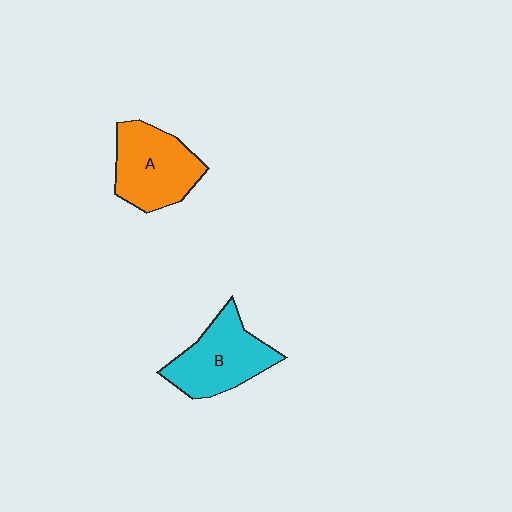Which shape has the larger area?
Shape A (orange).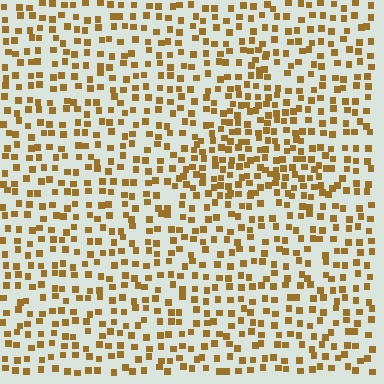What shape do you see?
I see a triangle.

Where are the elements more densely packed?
The elements are more densely packed inside the triangle boundary.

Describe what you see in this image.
The image contains small brown elements arranged at two different densities. A triangle-shaped region is visible where the elements are more densely packed than the surrounding area.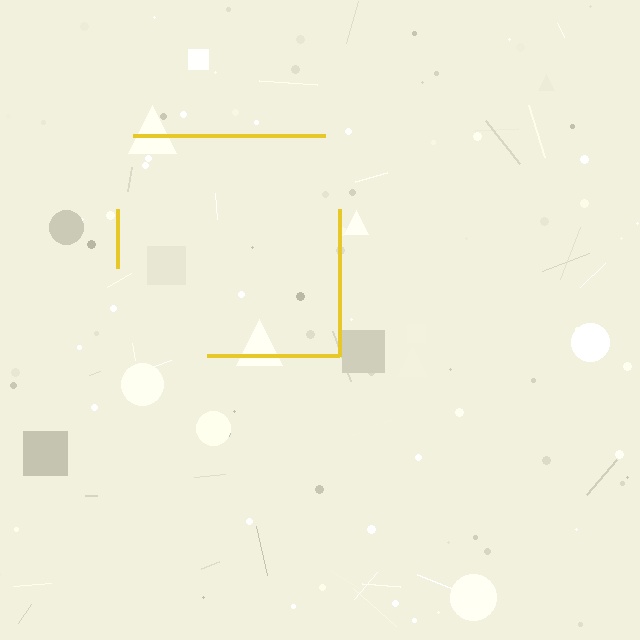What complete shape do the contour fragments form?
The contour fragments form a square.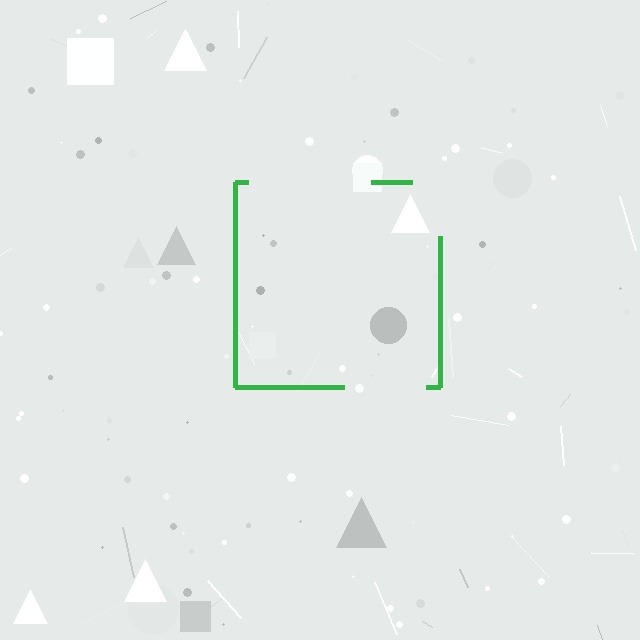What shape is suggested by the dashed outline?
The dashed outline suggests a square.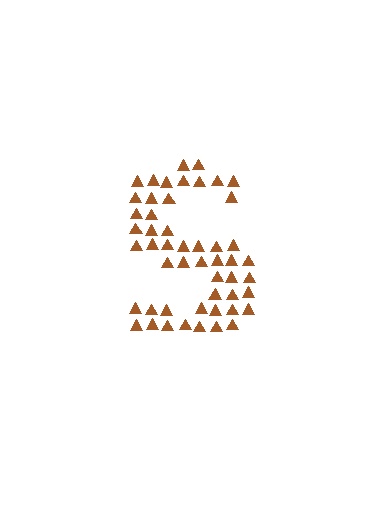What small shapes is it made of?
It is made of small triangles.